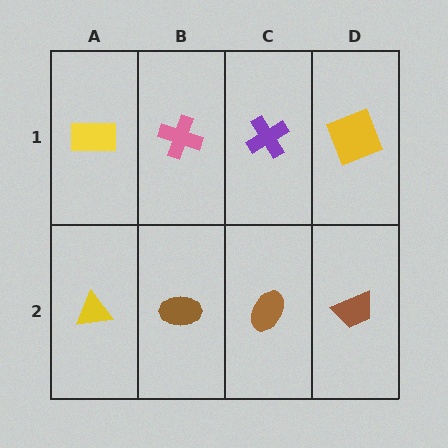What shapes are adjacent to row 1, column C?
A brown ellipse (row 2, column C), a pink cross (row 1, column B), a yellow square (row 1, column D).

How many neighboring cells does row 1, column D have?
2.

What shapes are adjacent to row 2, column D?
A yellow square (row 1, column D), a brown ellipse (row 2, column C).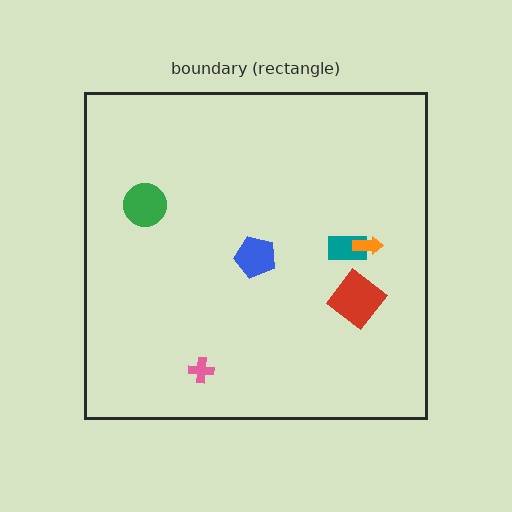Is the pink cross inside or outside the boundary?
Inside.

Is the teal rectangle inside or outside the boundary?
Inside.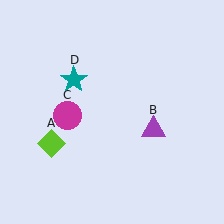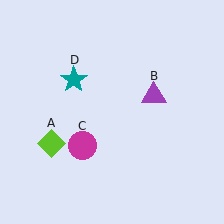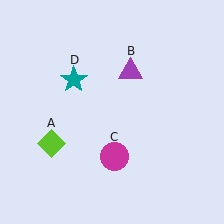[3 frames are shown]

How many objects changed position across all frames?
2 objects changed position: purple triangle (object B), magenta circle (object C).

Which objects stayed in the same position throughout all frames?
Lime diamond (object A) and teal star (object D) remained stationary.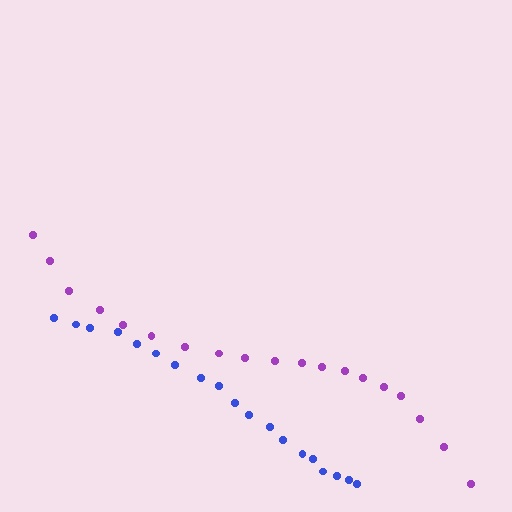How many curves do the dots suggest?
There are 2 distinct paths.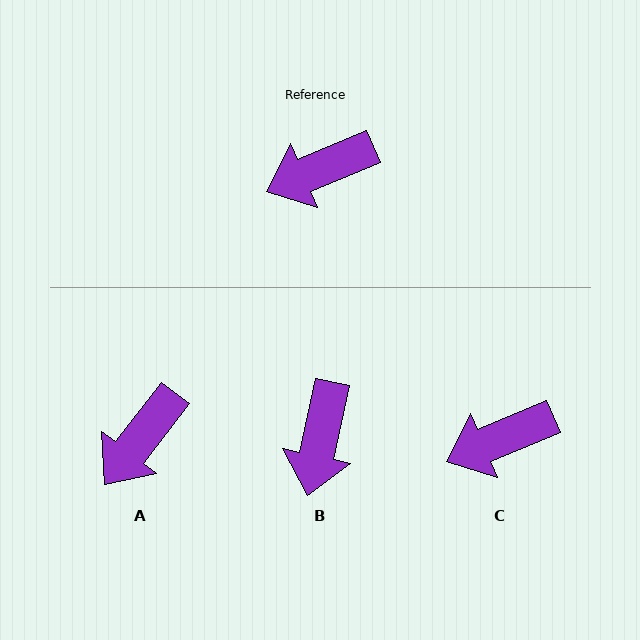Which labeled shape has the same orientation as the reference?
C.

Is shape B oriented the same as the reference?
No, it is off by about 55 degrees.